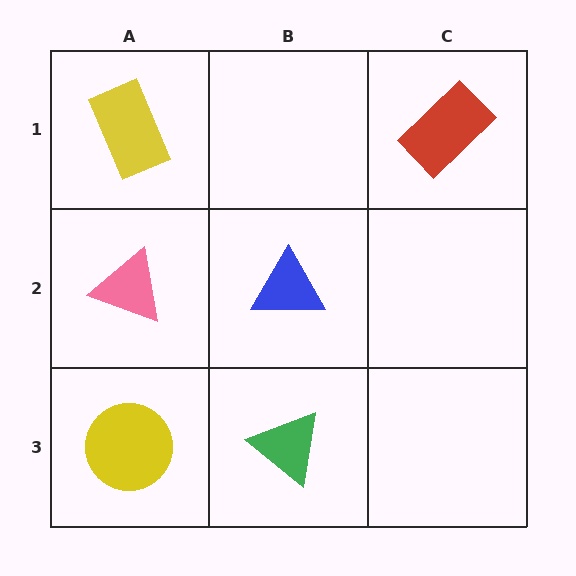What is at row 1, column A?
A yellow rectangle.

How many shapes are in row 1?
2 shapes.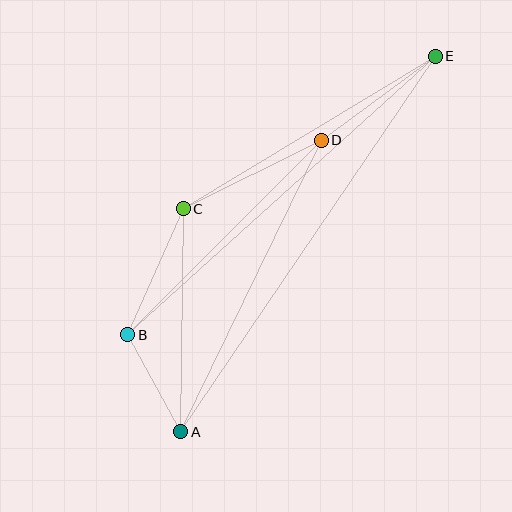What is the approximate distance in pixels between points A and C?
The distance between A and C is approximately 223 pixels.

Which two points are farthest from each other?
Points A and E are farthest from each other.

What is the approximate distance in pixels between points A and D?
The distance between A and D is approximately 323 pixels.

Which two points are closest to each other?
Points A and B are closest to each other.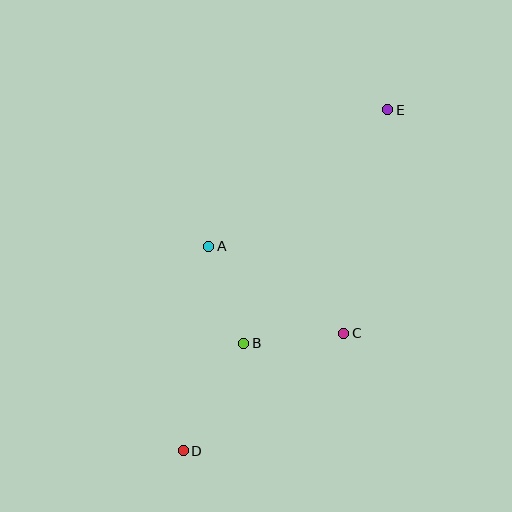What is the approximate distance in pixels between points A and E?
The distance between A and E is approximately 225 pixels.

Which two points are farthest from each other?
Points D and E are farthest from each other.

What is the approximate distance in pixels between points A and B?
The distance between A and B is approximately 103 pixels.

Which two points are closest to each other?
Points B and C are closest to each other.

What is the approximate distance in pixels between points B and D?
The distance between B and D is approximately 123 pixels.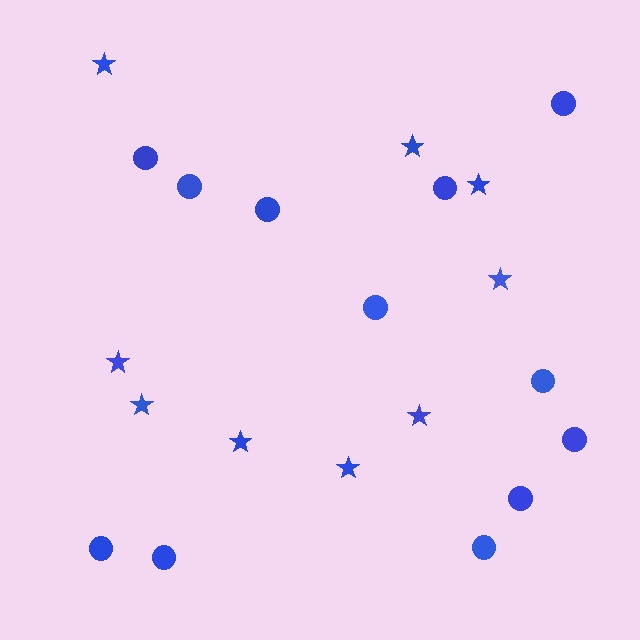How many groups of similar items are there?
There are 2 groups: one group of stars (9) and one group of circles (12).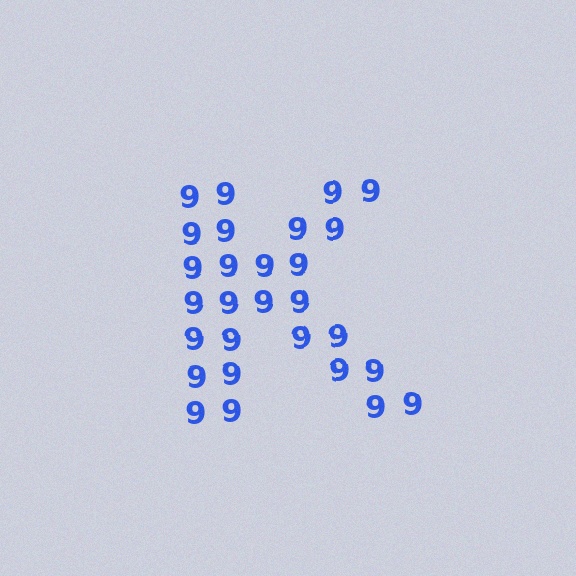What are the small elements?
The small elements are digit 9's.